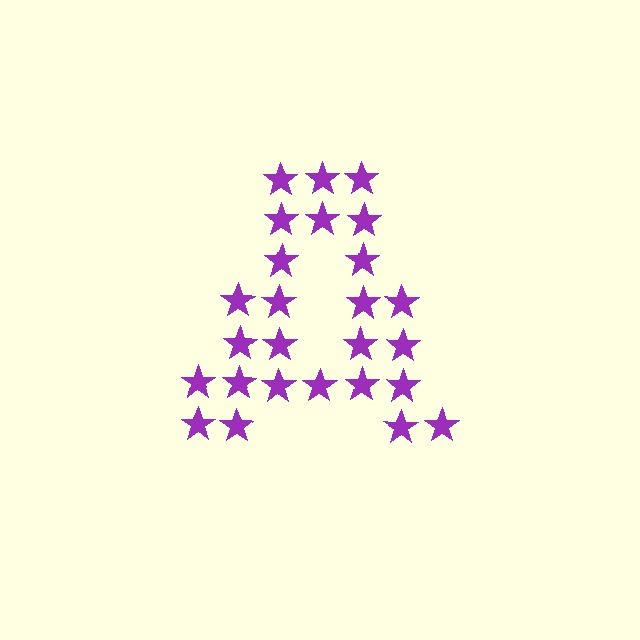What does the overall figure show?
The overall figure shows the letter A.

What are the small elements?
The small elements are stars.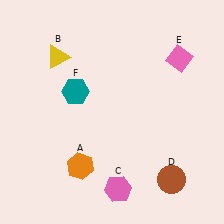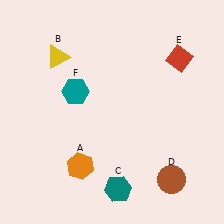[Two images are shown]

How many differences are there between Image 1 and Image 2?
There are 2 differences between the two images.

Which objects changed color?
C changed from pink to teal. E changed from pink to red.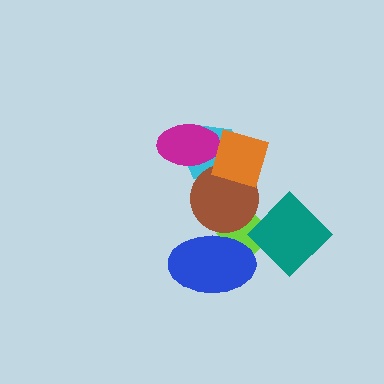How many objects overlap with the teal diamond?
1 object overlaps with the teal diamond.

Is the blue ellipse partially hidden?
Yes, it is partially covered by another shape.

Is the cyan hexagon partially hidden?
Yes, it is partially covered by another shape.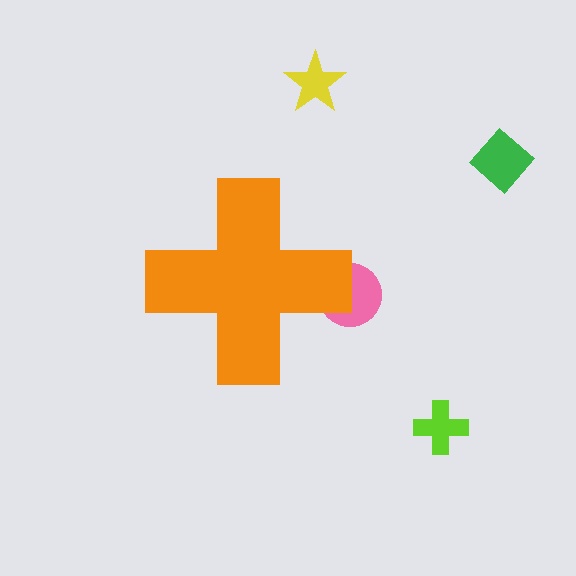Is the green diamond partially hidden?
No, the green diamond is fully visible.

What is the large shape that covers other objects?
An orange cross.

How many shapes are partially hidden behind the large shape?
1 shape is partially hidden.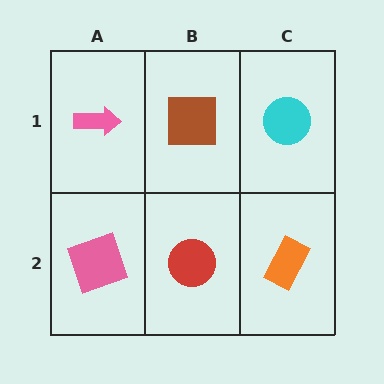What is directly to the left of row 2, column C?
A red circle.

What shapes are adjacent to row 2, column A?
A pink arrow (row 1, column A), a red circle (row 2, column B).